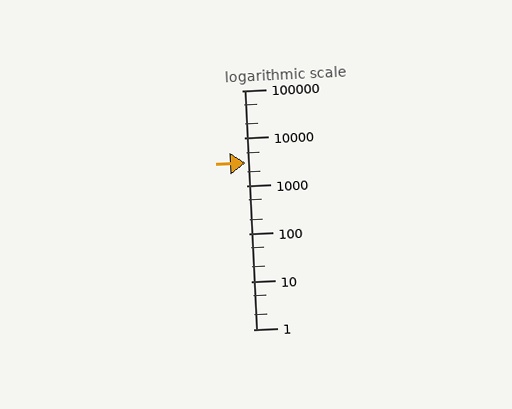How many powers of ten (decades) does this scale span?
The scale spans 5 decades, from 1 to 100000.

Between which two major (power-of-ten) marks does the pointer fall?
The pointer is between 1000 and 10000.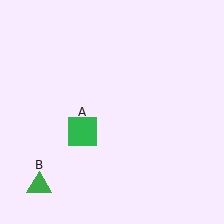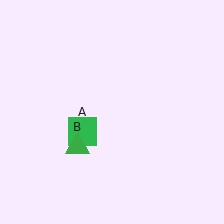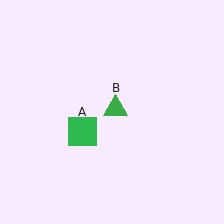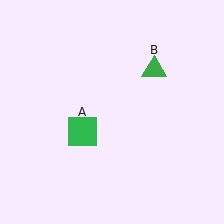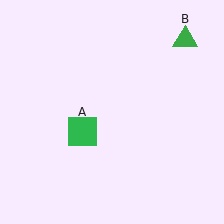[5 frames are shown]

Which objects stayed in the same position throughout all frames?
Green square (object A) remained stationary.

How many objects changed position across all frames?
1 object changed position: green triangle (object B).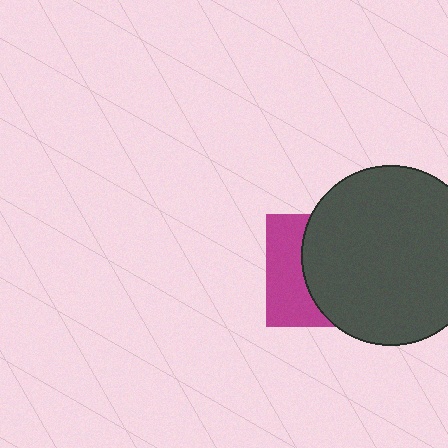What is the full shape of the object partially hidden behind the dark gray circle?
The partially hidden object is a magenta square.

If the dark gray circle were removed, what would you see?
You would see the complete magenta square.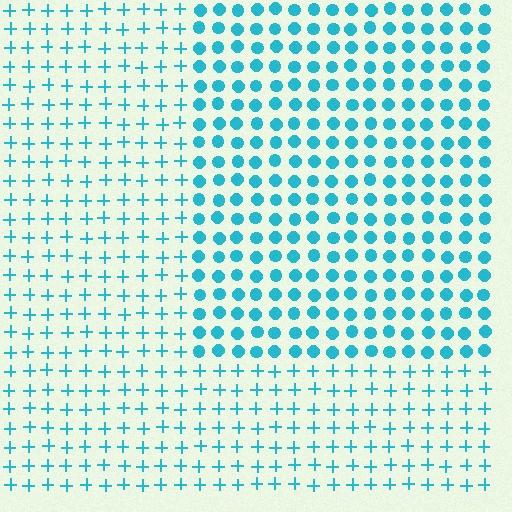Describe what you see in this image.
The image is filled with small cyan elements arranged in a uniform grid. A rectangle-shaped region contains circles, while the surrounding area contains plus signs. The boundary is defined purely by the change in element shape.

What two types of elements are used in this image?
The image uses circles inside the rectangle region and plus signs outside it.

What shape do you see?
I see a rectangle.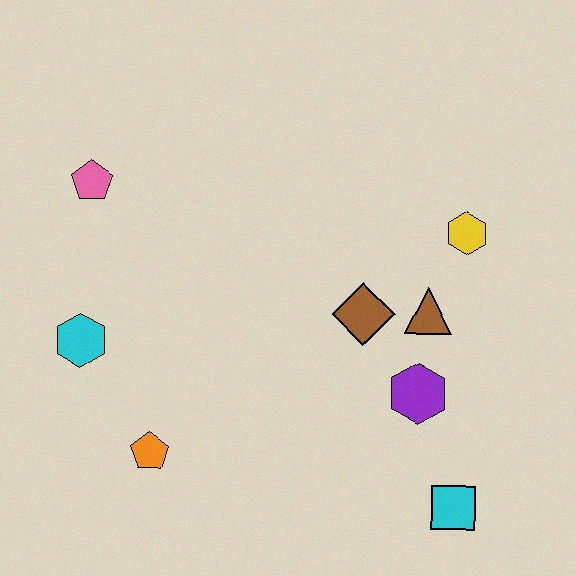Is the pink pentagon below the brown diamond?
No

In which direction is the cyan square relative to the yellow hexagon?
The cyan square is below the yellow hexagon.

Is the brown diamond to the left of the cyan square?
Yes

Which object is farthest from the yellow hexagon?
The cyan hexagon is farthest from the yellow hexagon.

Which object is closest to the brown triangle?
The brown diamond is closest to the brown triangle.